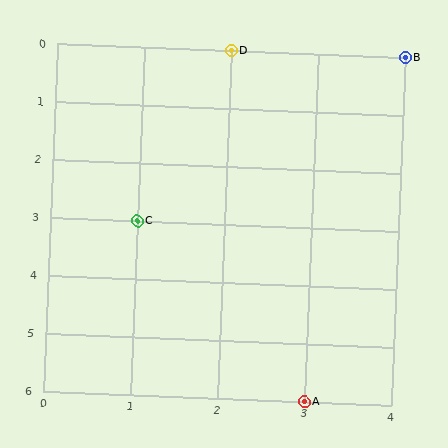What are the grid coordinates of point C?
Point C is at grid coordinates (1, 3).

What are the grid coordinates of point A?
Point A is at grid coordinates (3, 6).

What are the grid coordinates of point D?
Point D is at grid coordinates (2, 0).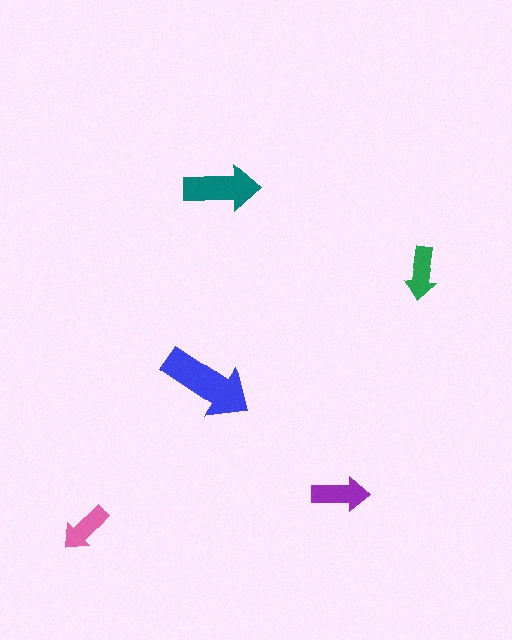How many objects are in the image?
There are 5 objects in the image.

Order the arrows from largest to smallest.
the blue one, the teal one, the purple one, the green one, the pink one.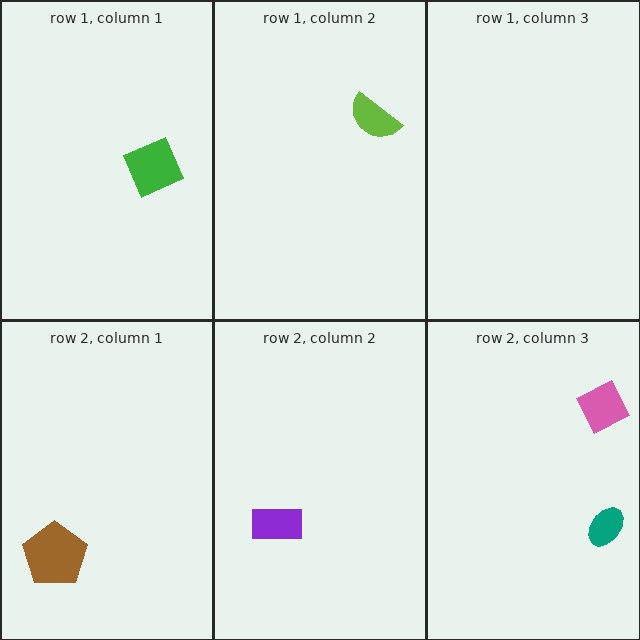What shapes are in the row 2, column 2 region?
The purple rectangle.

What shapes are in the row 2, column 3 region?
The teal ellipse, the pink diamond.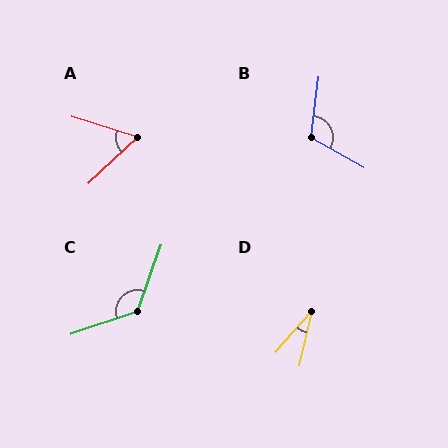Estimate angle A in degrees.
Approximately 60 degrees.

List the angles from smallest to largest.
D (28°), A (60°), B (112°), C (128°).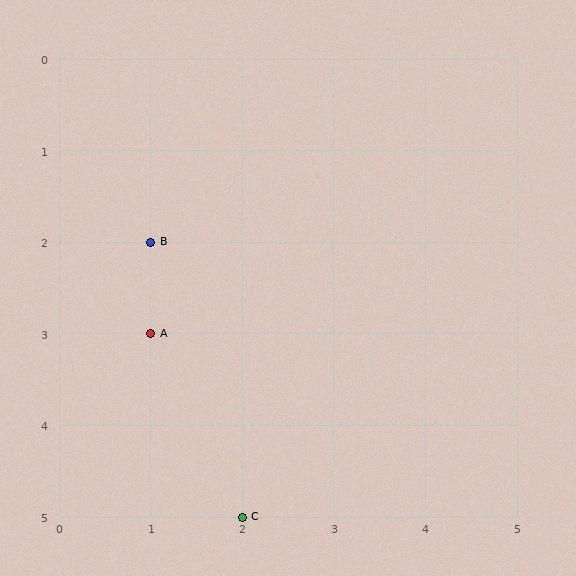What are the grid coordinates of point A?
Point A is at grid coordinates (1, 3).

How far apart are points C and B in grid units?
Points C and B are 1 column and 3 rows apart (about 3.2 grid units diagonally).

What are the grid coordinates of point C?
Point C is at grid coordinates (2, 5).